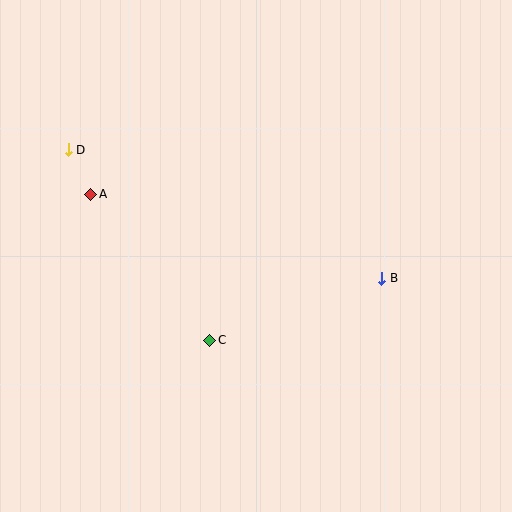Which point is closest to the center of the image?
Point C at (210, 340) is closest to the center.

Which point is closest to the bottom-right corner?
Point B is closest to the bottom-right corner.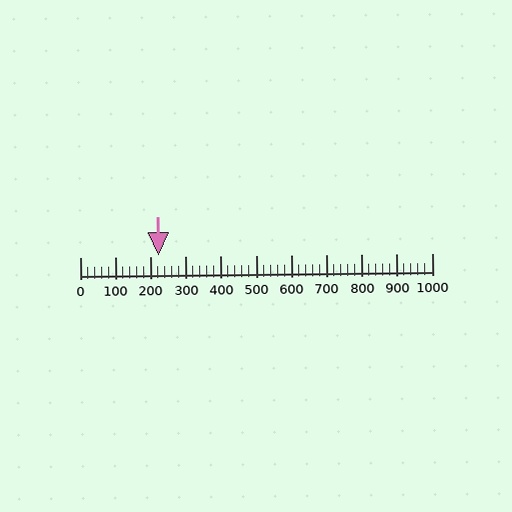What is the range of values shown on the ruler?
The ruler shows values from 0 to 1000.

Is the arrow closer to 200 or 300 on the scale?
The arrow is closer to 200.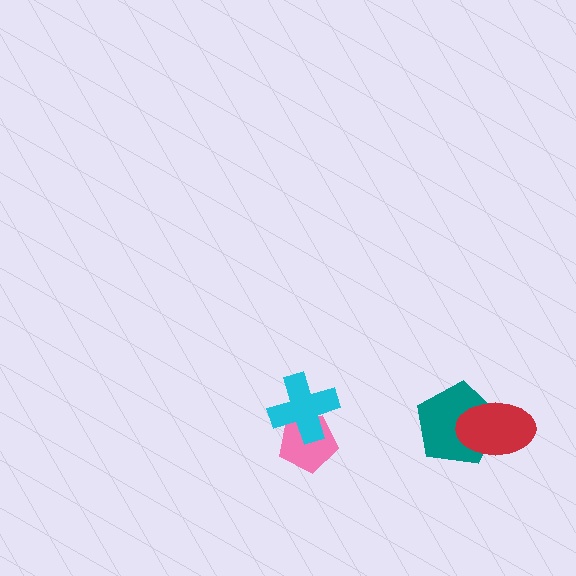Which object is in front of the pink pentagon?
The cyan cross is in front of the pink pentagon.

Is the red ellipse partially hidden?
No, no other shape covers it.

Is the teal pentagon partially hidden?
Yes, it is partially covered by another shape.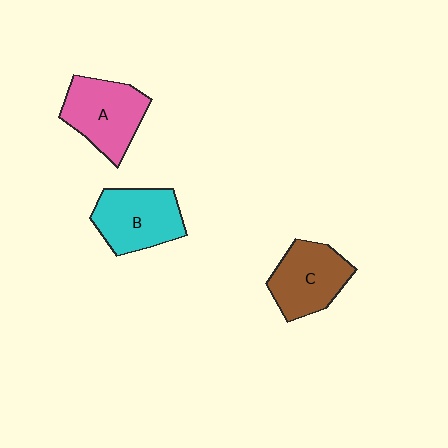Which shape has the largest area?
Shape A (pink).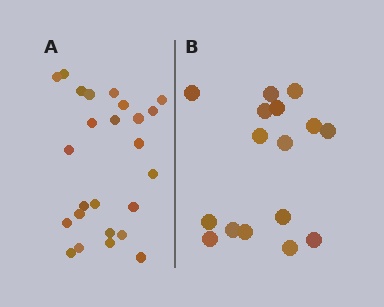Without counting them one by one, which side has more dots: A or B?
Region A (the left region) has more dots.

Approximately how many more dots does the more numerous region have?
Region A has roughly 8 or so more dots than region B.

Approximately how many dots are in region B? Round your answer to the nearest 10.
About 20 dots. (The exact count is 16, which rounds to 20.)